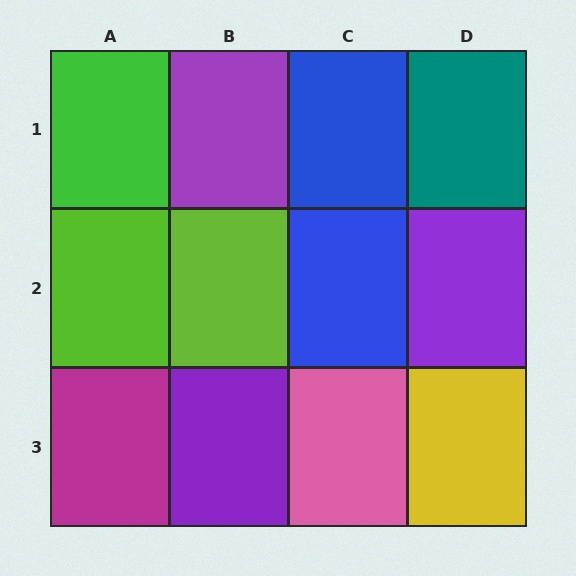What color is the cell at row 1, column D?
Teal.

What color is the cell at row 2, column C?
Blue.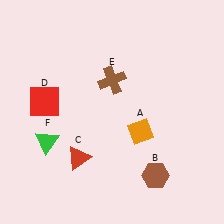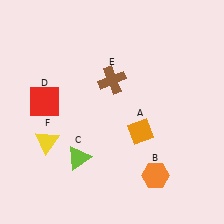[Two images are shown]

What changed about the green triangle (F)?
In Image 1, F is green. In Image 2, it changed to yellow.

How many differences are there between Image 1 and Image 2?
There are 3 differences between the two images.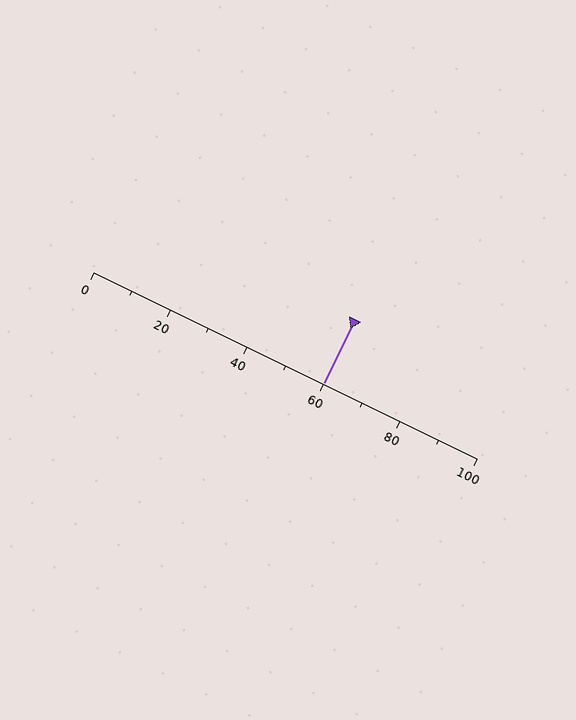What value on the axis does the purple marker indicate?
The marker indicates approximately 60.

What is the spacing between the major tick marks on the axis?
The major ticks are spaced 20 apart.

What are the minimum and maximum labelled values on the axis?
The axis runs from 0 to 100.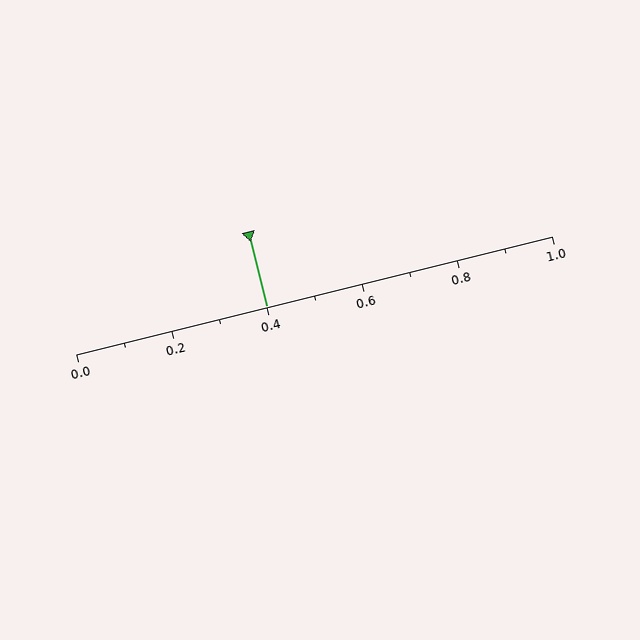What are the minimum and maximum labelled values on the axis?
The axis runs from 0.0 to 1.0.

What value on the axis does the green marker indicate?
The marker indicates approximately 0.4.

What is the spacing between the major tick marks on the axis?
The major ticks are spaced 0.2 apart.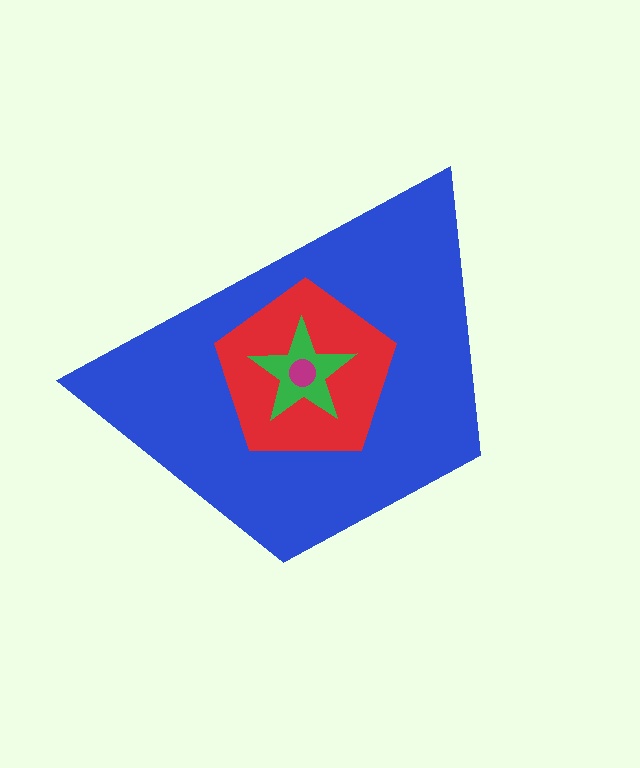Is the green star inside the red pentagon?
Yes.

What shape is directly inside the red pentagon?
The green star.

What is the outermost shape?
The blue trapezoid.